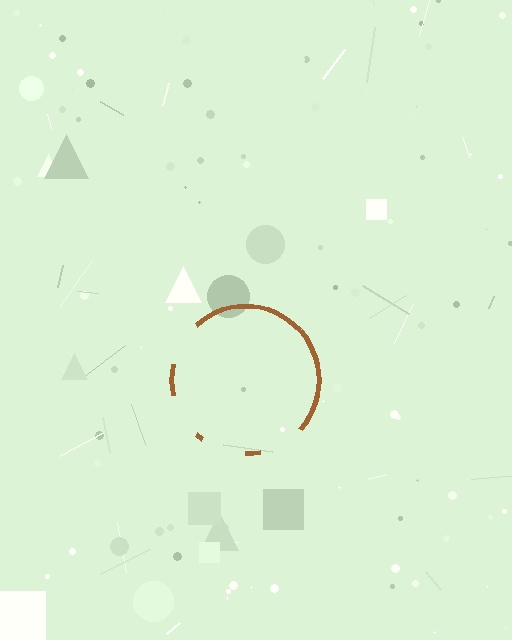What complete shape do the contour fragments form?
The contour fragments form a circle.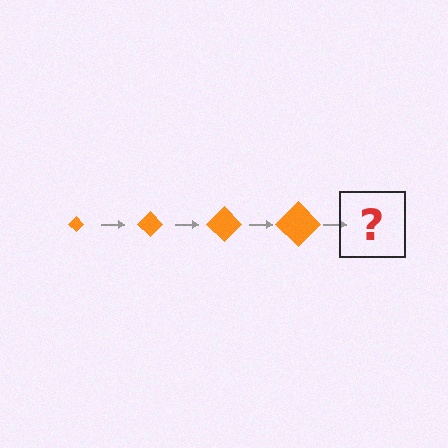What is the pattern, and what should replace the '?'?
The pattern is that the diamond gets progressively larger each step. The '?' should be an orange diamond, larger than the previous one.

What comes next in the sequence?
The next element should be an orange diamond, larger than the previous one.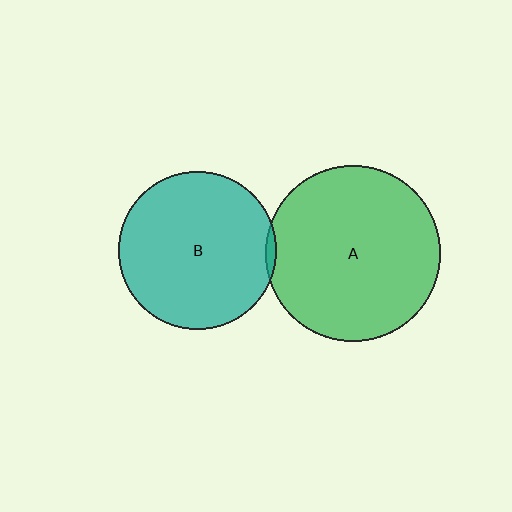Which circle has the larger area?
Circle A (green).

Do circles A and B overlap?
Yes.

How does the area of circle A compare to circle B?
Approximately 1.2 times.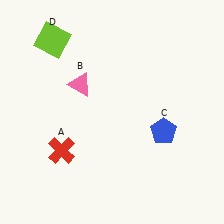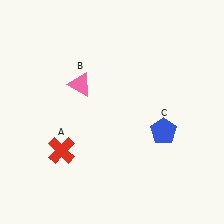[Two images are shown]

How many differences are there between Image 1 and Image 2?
There is 1 difference between the two images.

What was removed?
The lime square (D) was removed in Image 2.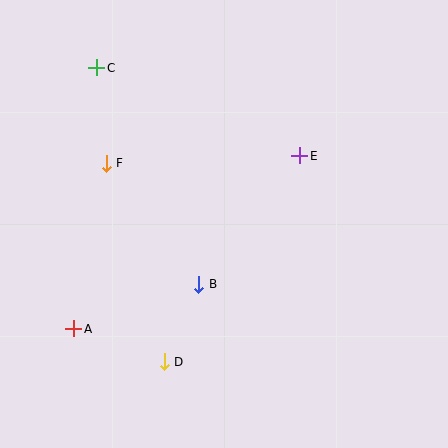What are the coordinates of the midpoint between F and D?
The midpoint between F and D is at (135, 262).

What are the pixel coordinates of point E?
Point E is at (300, 156).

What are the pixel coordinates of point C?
Point C is at (97, 68).